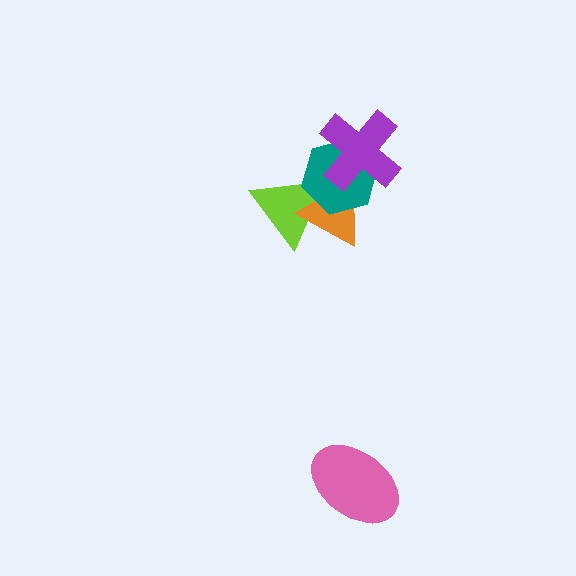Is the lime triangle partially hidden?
Yes, it is partially covered by another shape.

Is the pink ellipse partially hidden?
No, no other shape covers it.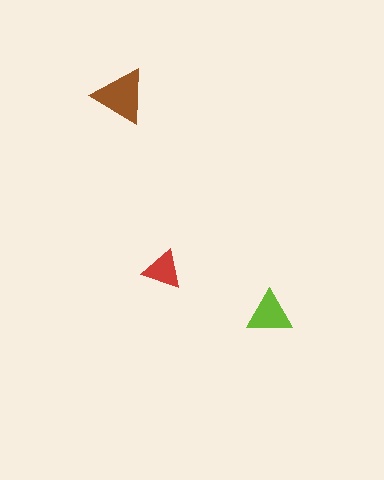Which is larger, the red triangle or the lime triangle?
The lime one.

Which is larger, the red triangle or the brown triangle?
The brown one.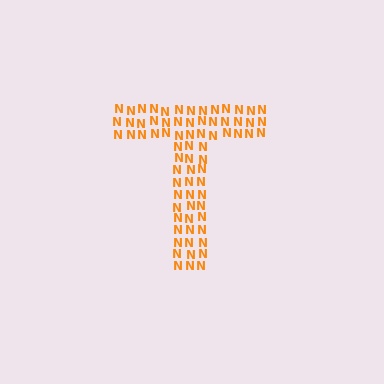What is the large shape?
The large shape is the letter T.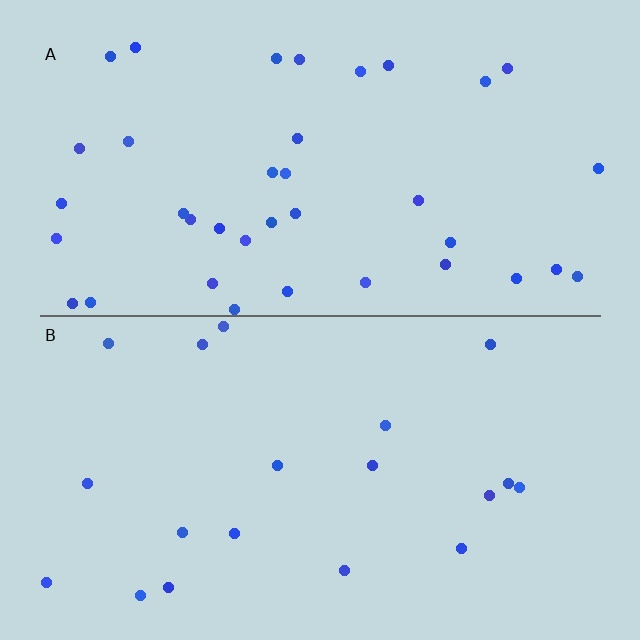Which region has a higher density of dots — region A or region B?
A (the top).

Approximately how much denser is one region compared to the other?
Approximately 1.9× — region A over region B.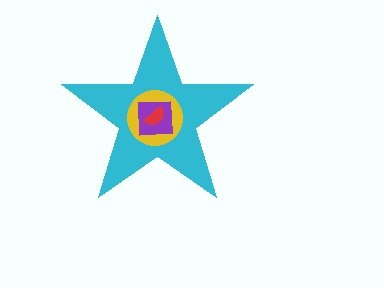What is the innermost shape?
The red semicircle.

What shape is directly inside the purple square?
The red semicircle.